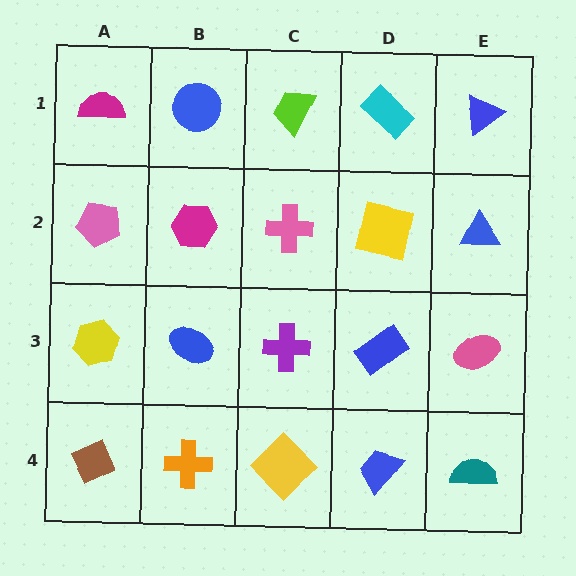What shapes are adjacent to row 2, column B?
A blue circle (row 1, column B), a blue ellipse (row 3, column B), a pink pentagon (row 2, column A), a pink cross (row 2, column C).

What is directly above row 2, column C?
A lime trapezoid.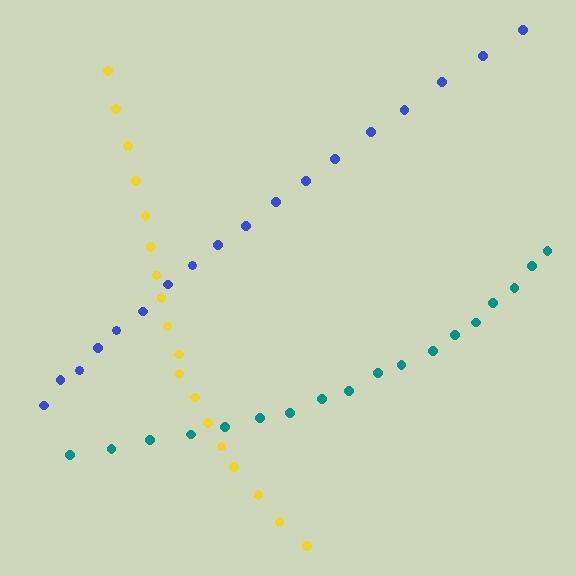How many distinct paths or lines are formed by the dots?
There are 3 distinct paths.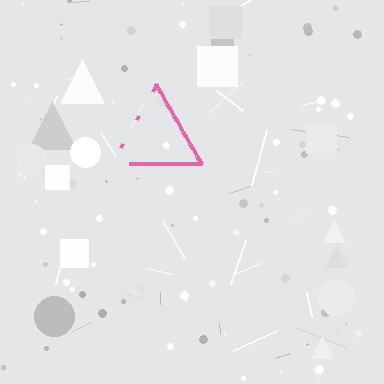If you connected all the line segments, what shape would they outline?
They would outline a triangle.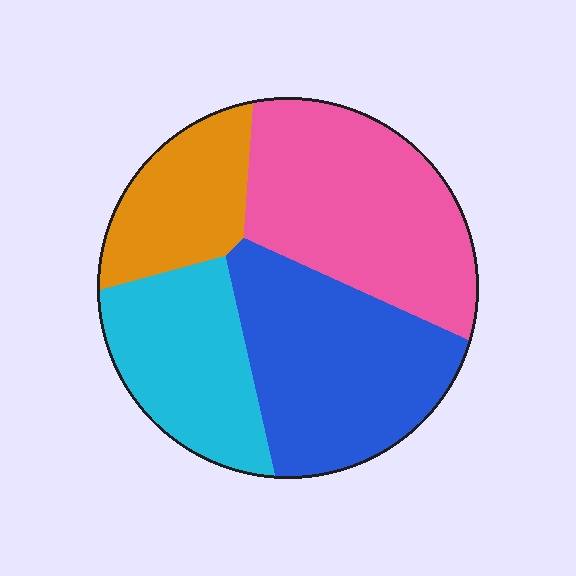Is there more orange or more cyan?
Cyan.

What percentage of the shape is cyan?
Cyan covers roughly 20% of the shape.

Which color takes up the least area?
Orange, at roughly 15%.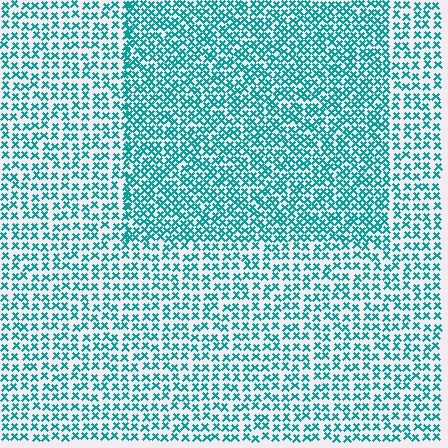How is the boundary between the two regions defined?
The boundary is defined by a change in element density (approximately 1.7x ratio). All elements are the same color, size, and shape.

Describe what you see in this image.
The image contains small teal elements arranged at two different densities. A rectangle-shaped region is visible where the elements are more densely packed than the surrounding area.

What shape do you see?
I see a rectangle.